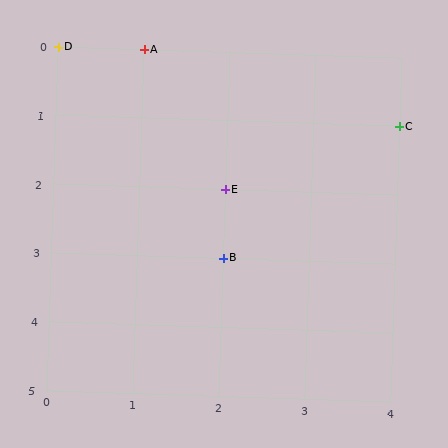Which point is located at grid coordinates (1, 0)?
Point A is at (1, 0).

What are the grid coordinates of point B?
Point B is at grid coordinates (2, 3).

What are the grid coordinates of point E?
Point E is at grid coordinates (2, 2).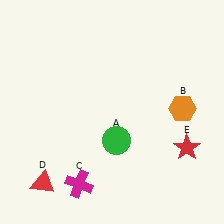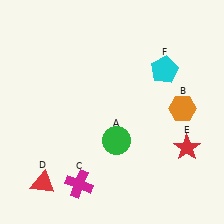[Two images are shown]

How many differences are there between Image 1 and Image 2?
There is 1 difference between the two images.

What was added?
A cyan pentagon (F) was added in Image 2.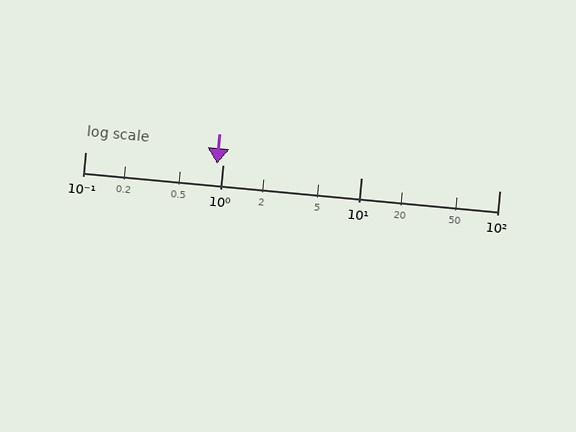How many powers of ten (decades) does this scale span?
The scale spans 3 decades, from 0.1 to 100.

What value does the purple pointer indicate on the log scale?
The pointer indicates approximately 0.9.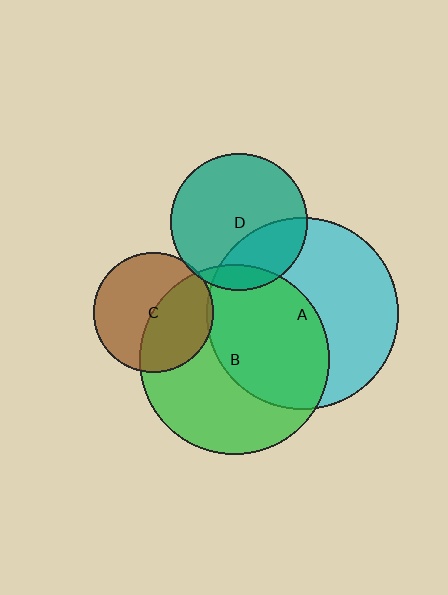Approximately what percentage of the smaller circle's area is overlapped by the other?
Approximately 10%.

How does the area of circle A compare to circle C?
Approximately 2.5 times.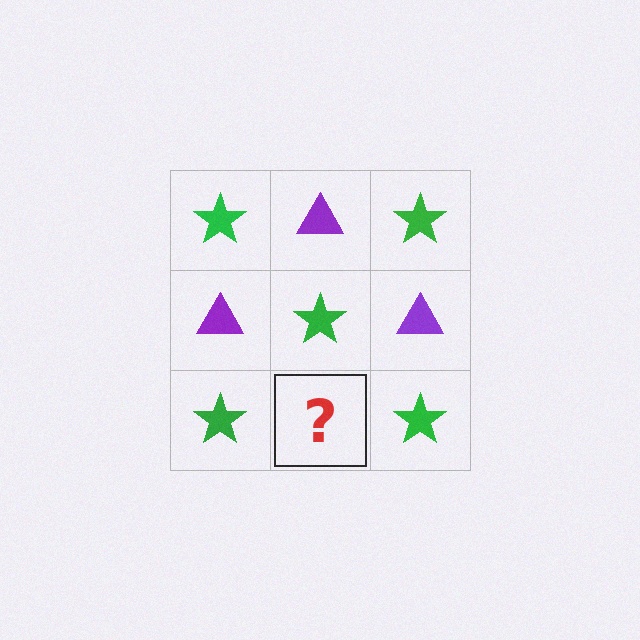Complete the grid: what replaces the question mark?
The question mark should be replaced with a purple triangle.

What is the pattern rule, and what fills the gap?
The rule is that it alternates green star and purple triangle in a checkerboard pattern. The gap should be filled with a purple triangle.